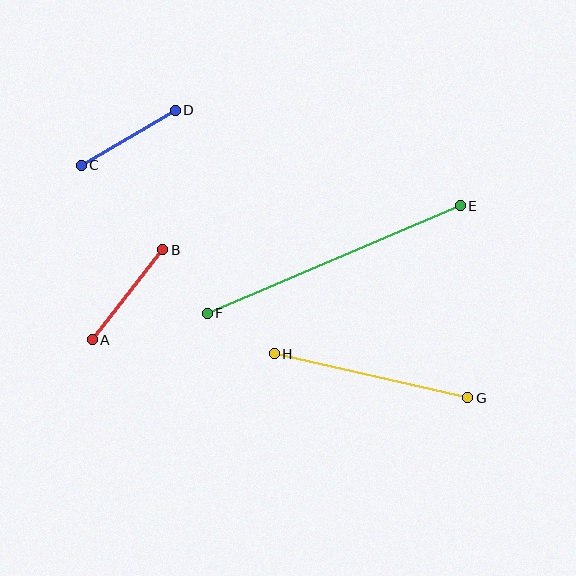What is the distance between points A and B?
The distance is approximately 115 pixels.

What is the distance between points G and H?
The distance is approximately 198 pixels.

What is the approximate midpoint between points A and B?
The midpoint is at approximately (127, 295) pixels.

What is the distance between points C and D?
The distance is approximately 109 pixels.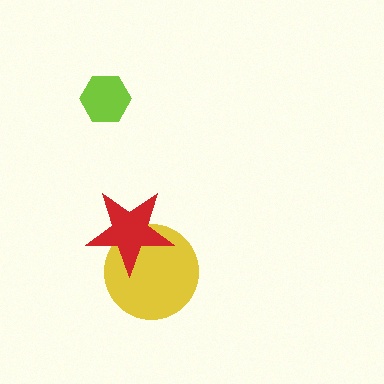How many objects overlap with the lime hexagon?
0 objects overlap with the lime hexagon.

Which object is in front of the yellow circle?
The red star is in front of the yellow circle.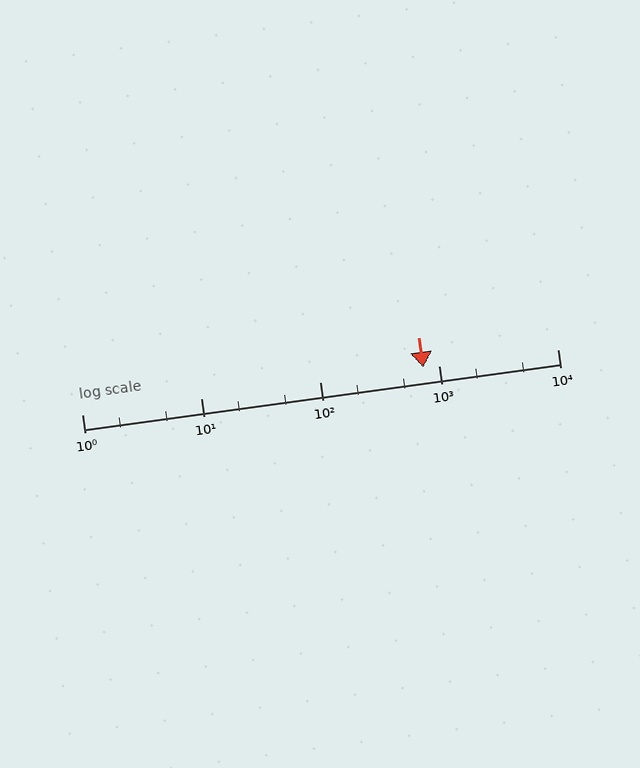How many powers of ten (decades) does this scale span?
The scale spans 4 decades, from 1 to 10000.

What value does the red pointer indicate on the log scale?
The pointer indicates approximately 740.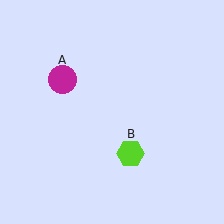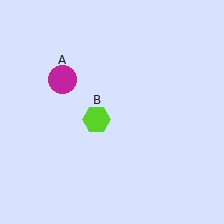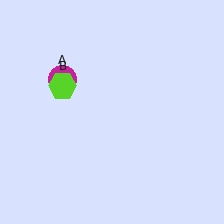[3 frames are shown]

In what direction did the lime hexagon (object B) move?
The lime hexagon (object B) moved up and to the left.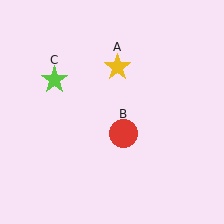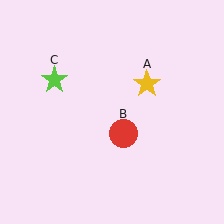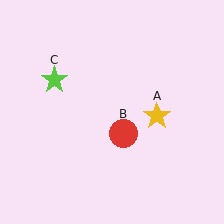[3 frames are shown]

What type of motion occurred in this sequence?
The yellow star (object A) rotated clockwise around the center of the scene.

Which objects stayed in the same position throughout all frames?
Red circle (object B) and lime star (object C) remained stationary.